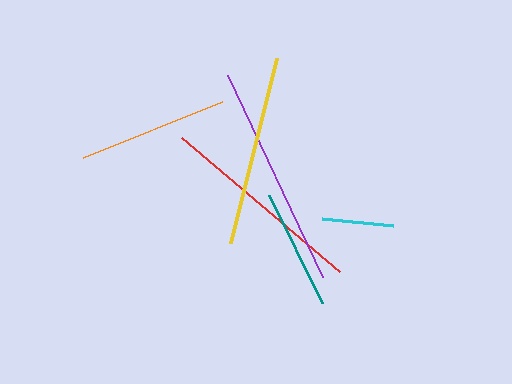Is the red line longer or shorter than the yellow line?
The red line is longer than the yellow line.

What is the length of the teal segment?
The teal segment is approximately 121 pixels long.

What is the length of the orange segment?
The orange segment is approximately 151 pixels long.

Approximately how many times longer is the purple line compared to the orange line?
The purple line is approximately 1.5 times the length of the orange line.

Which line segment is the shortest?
The cyan line is the shortest at approximately 71 pixels.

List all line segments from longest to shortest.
From longest to shortest: purple, red, yellow, orange, teal, cyan.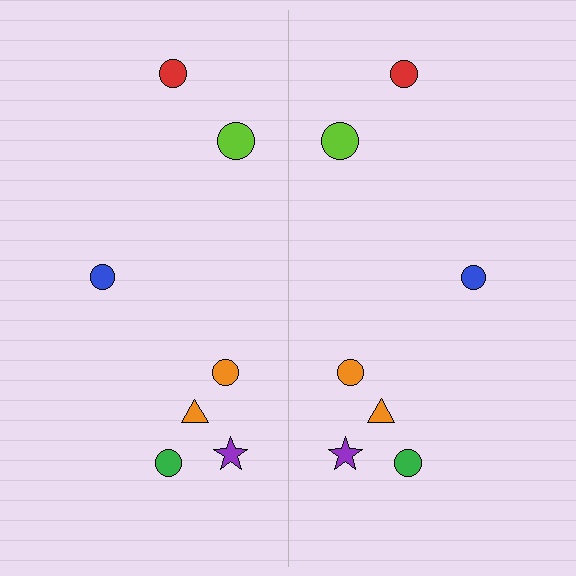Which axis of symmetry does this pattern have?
The pattern has a vertical axis of symmetry running through the center of the image.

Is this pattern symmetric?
Yes, this pattern has bilateral (reflection) symmetry.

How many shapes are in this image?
There are 14 shapes in this image.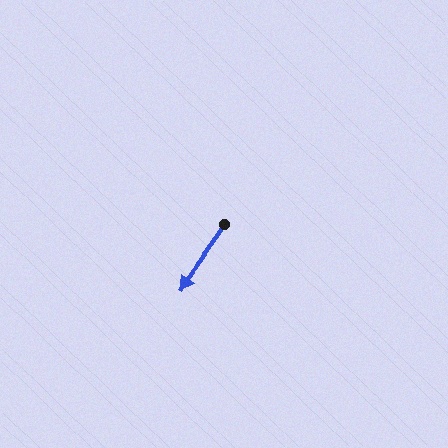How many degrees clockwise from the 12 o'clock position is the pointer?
Approximately 214 degrees.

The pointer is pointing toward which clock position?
Roughly 7 o'clock.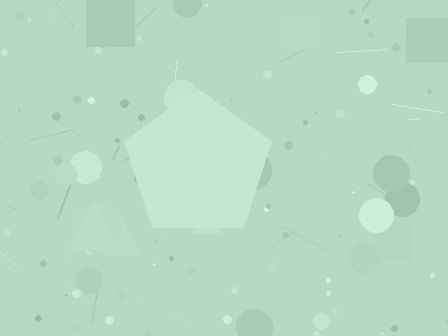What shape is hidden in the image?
A pentagon is hidden in the image.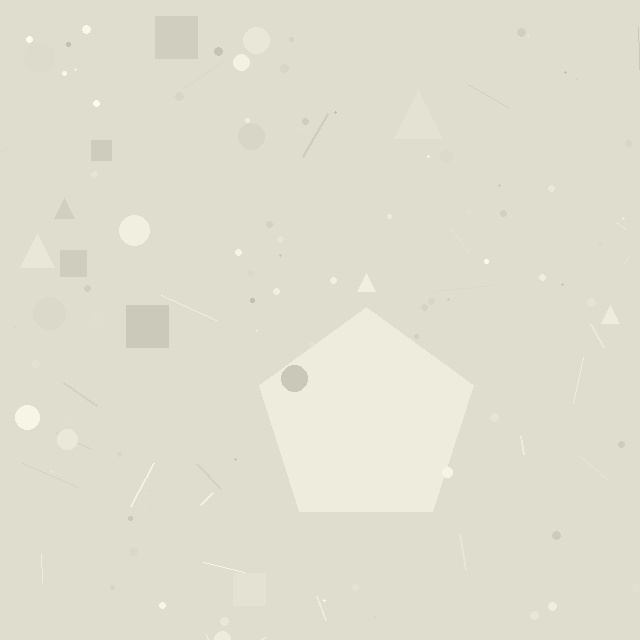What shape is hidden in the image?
A pentagon is hidden in the image.